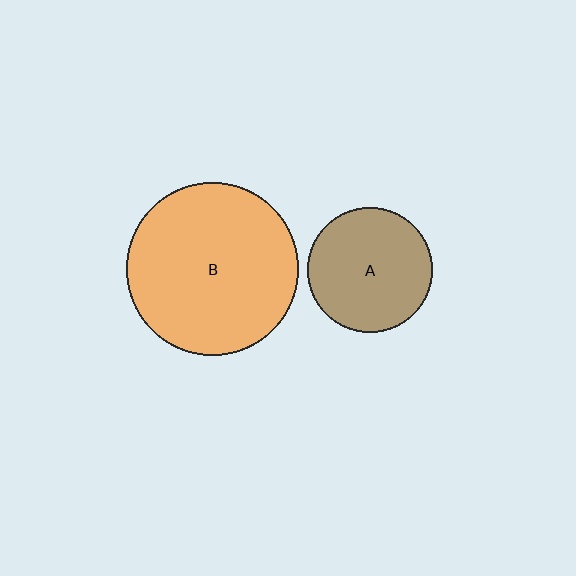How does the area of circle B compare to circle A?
Approximately 1.9 times.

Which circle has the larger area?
Circle B (orange).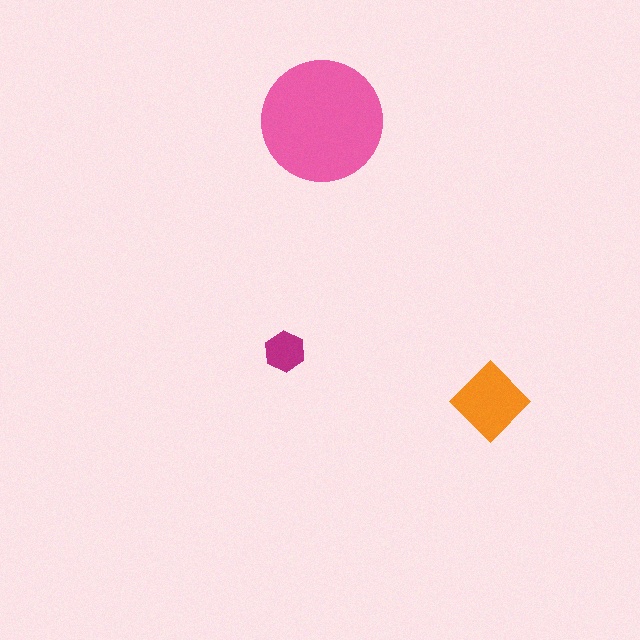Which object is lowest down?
The orange diamond is bottommost.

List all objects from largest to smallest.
The pink circle, the orange diamond, the magenta hexagon.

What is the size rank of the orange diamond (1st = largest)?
2nd.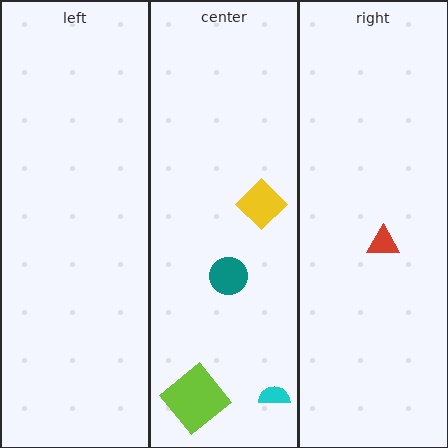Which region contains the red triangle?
The right region.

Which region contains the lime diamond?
The center region.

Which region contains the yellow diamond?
The center region.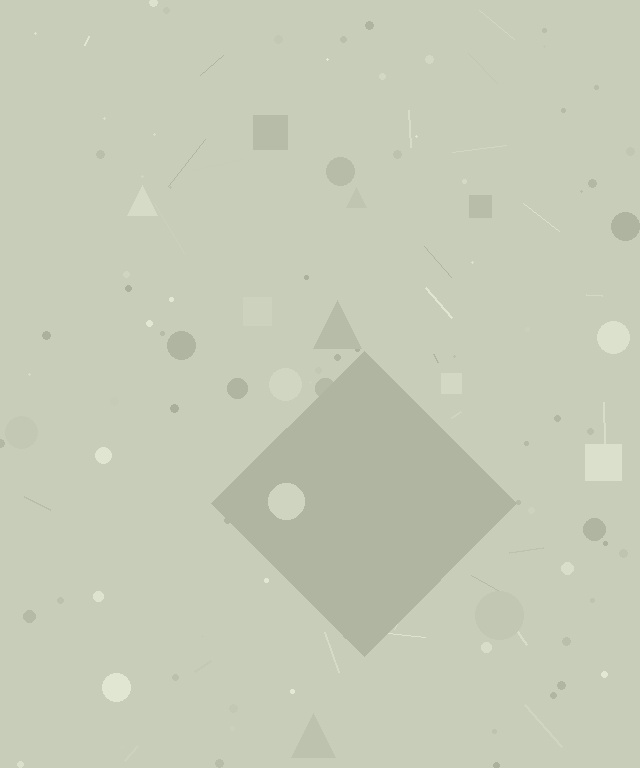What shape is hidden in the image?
A diamond is hidden in the image.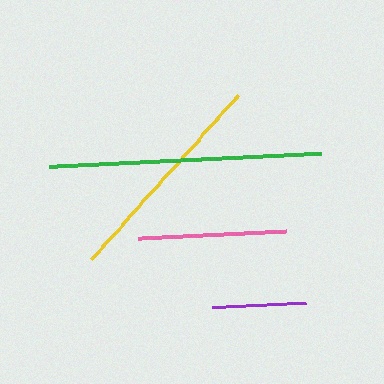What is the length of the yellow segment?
The yellow segment is approximately 221 pixels long.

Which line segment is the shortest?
The purple line is the shortest at approximately 94 pixels.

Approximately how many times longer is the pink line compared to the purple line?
The pink line is approximately 1.6 times the length of the purple line.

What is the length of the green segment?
The green segment is approximately 274 pixels long.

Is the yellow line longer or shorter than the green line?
The green line is longer than the yellow line.